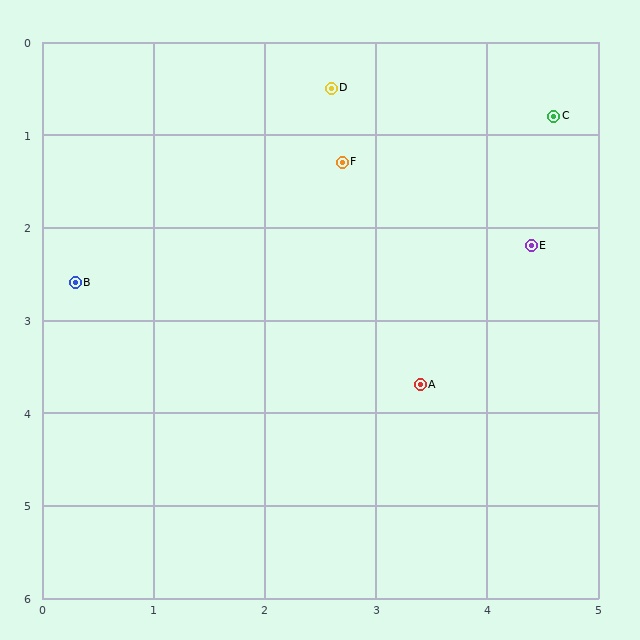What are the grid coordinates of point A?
Point A is at approximately (3.4, 3.7).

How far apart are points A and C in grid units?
Points A and C are about 3.1 grid units apart.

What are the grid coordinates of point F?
Point F is at approximately (2.7, 1.3).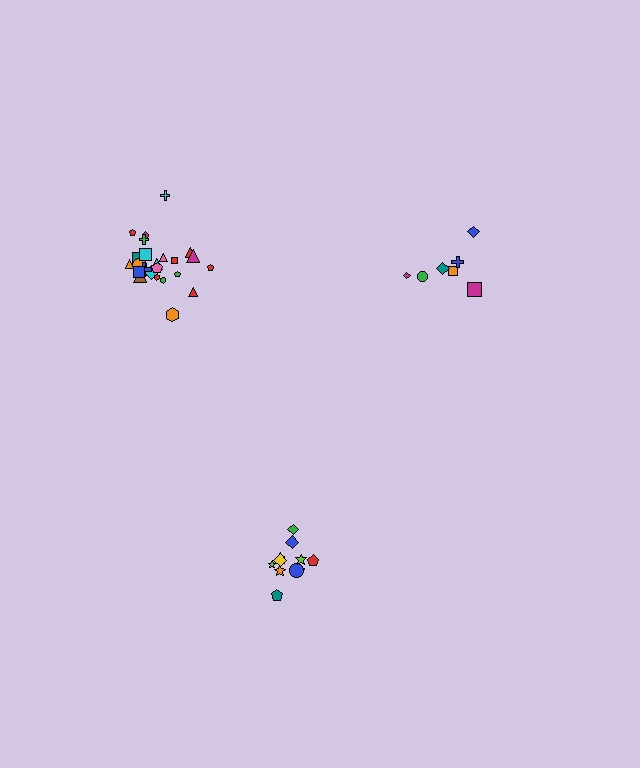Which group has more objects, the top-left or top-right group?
The top-left group.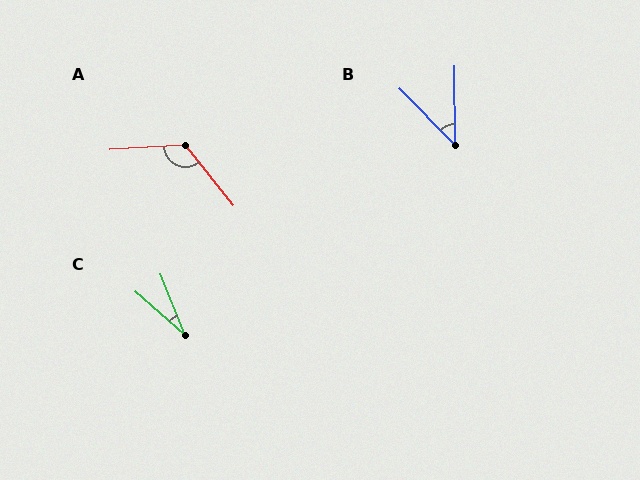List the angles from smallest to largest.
C (28°), B (44°), A (125°).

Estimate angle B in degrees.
Approximately 44 degrees.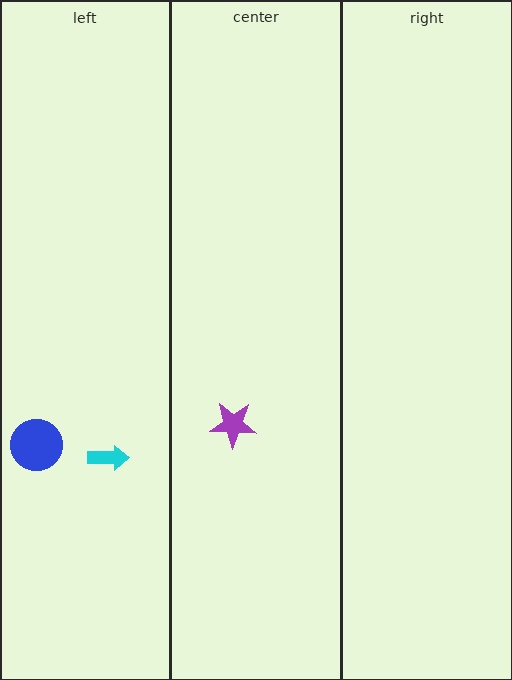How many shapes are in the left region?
2.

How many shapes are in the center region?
1.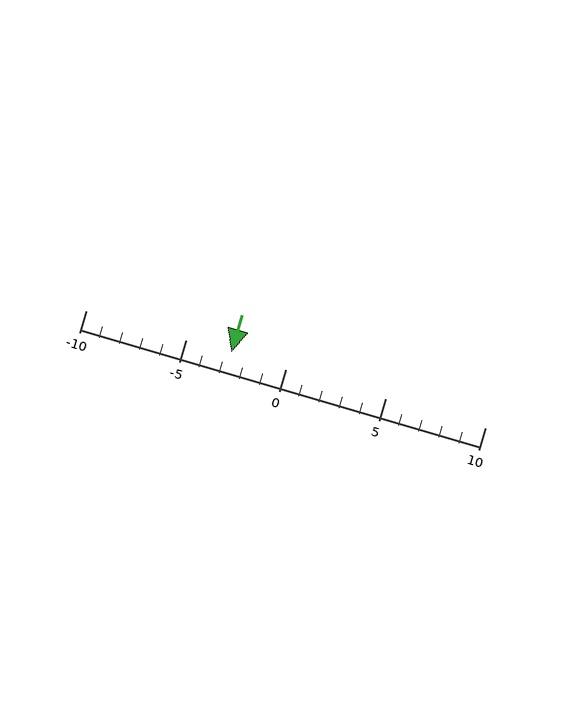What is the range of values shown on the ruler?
The ruler shows values from -10 to 10.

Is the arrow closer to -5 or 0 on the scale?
The arrow is closer to -5.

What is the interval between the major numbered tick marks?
The major tick marks are spaced 5 units apart.